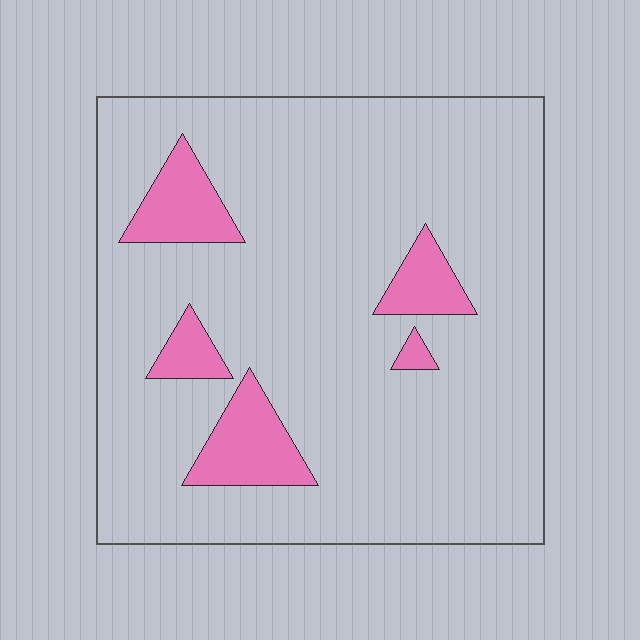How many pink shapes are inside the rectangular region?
5.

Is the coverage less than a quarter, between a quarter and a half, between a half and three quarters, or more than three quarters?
Less than a quarter.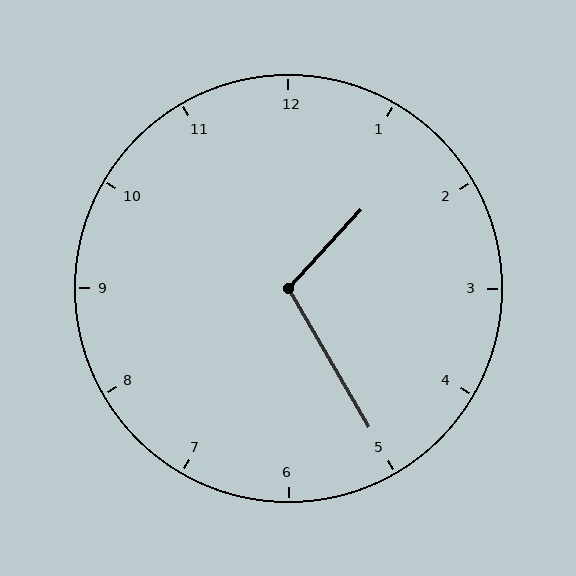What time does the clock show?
1:25.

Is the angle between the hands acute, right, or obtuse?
It is obtuse.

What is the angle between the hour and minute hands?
Approximately 108 degrees.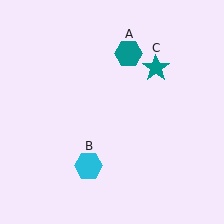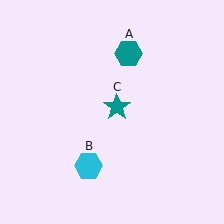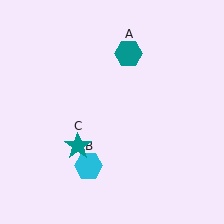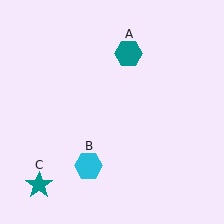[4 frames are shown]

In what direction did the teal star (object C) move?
The teal star (object C) moved down and to the left.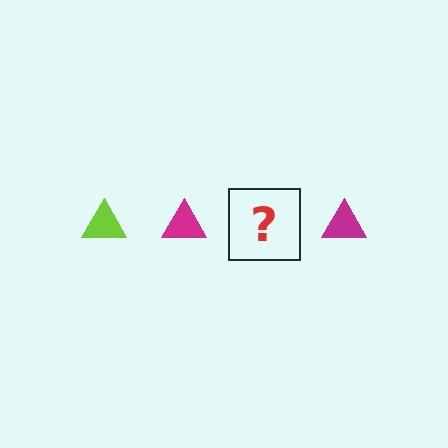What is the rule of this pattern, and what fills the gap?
The rule is that the pattern cycles through lime, magenta triangles. The gap should be filled with a lime triangle.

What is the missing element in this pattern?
The missing element is a lime triangle.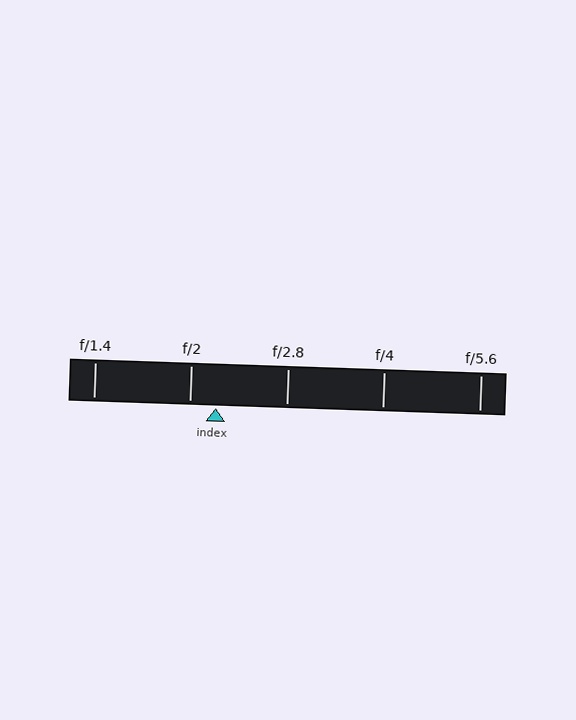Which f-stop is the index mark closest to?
The index mark is closest to f/2.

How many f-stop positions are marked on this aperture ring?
There are 5 f-stop positions marked.